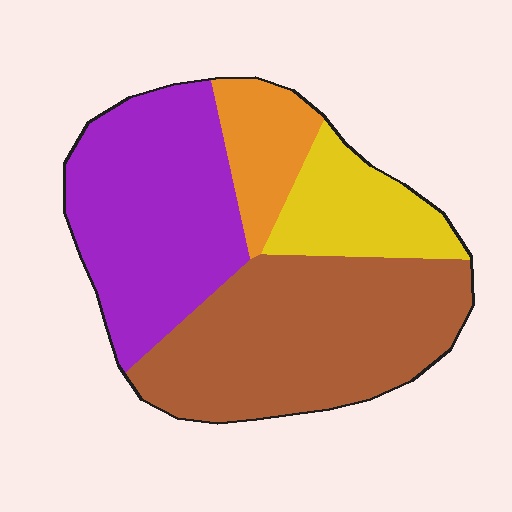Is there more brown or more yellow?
Brown.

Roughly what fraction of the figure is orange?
Orange covers 11% of the figure.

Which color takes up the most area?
Brown, at roughly 40%.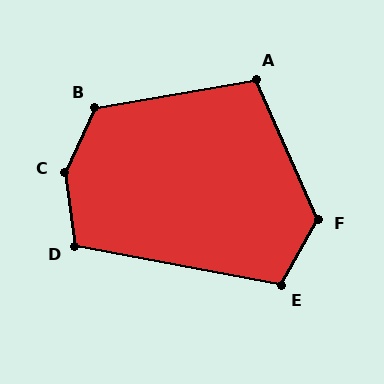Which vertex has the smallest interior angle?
A, at approximately 104 degrees.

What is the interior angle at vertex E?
Approximately 108 degrees (obtuse).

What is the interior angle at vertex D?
Approximately 109 degrees (obtuse).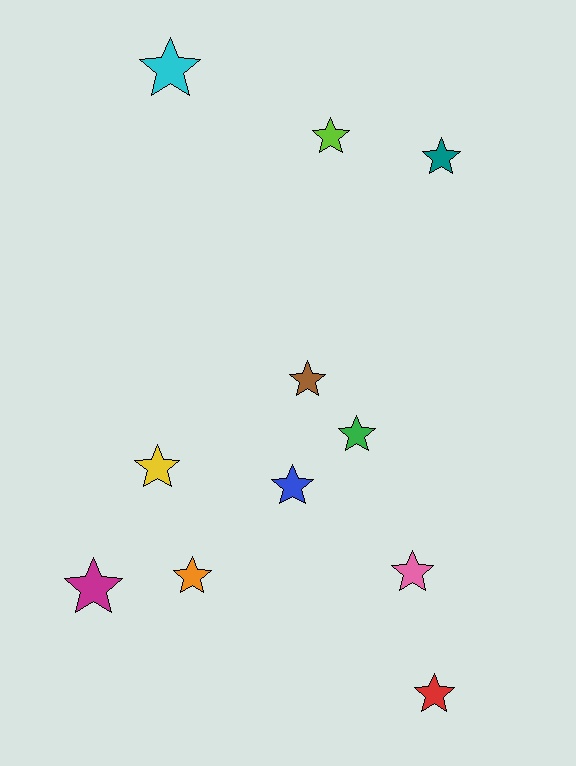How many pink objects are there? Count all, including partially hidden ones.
There is 1 pink object.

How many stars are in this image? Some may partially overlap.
There are 11 stars.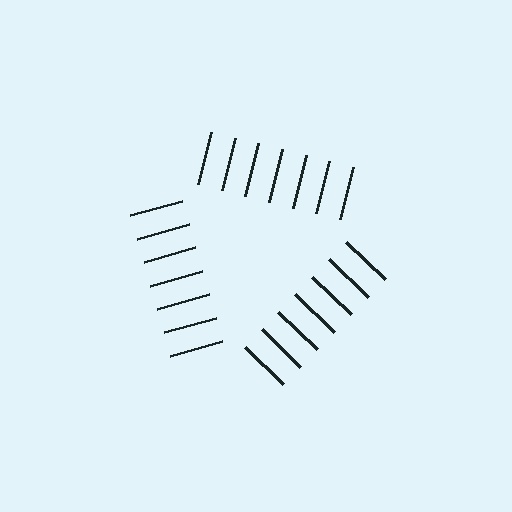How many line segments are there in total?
21 — 7 along each of the 3 edges.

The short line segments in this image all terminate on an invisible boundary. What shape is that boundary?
An illusory triangle — the line segments terminate on its edges but no continuous stroke is drawn.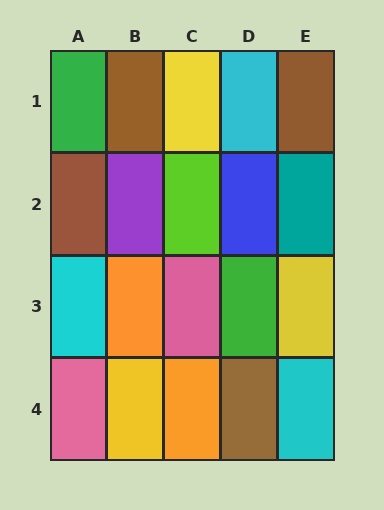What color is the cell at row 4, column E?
Cyan.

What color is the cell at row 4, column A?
Pink.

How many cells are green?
2 cells are green.